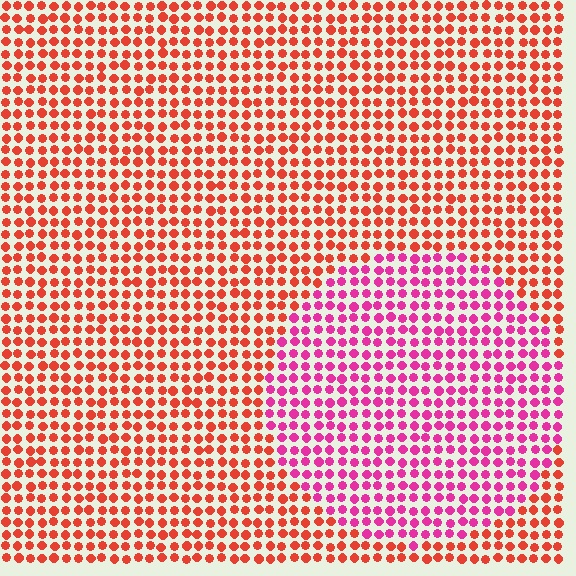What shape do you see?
I see a circle.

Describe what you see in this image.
The image is filled with small red elements in a uniform arrangement. A circle-shaped region is visible where the elements are tinted to a slightly different hue, forming a subtle color boundary.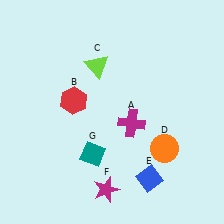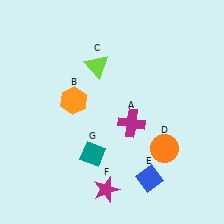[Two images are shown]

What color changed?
The hexagon (B) changed from red in Image 1 to orange in Image 2.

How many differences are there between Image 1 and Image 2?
There is 1 difference between the two images.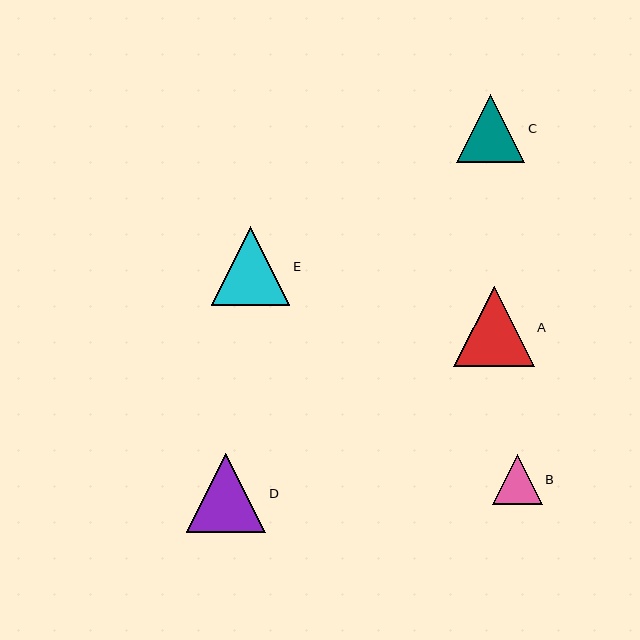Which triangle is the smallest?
Triangle B is the smallest with a size of approximately 50 pixels.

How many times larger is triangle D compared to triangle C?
Triangle D is approximately 1.2 times the size of triangle C.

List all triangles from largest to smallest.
From largest to smallest: A, D, E, C, B.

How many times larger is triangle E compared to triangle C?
Triangle E is approximately 1.2 times the size of triangle C.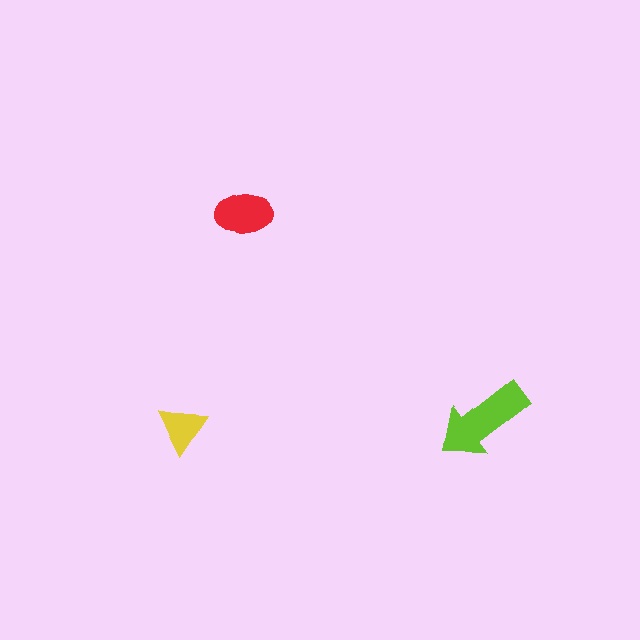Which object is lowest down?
The yellow triangle is bottommost.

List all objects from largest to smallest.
The lime arrow, the red ellipse, the yellow triangle.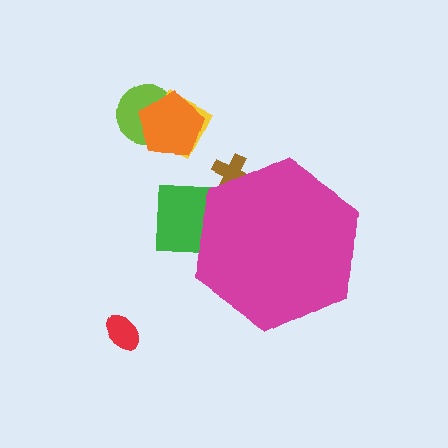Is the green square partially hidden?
Yes, the green square is partially hidden behind the magenta hexagon.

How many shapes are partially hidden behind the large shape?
2 shapes are partially hidden.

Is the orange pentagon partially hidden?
No, the orange pentagon is fully visible.